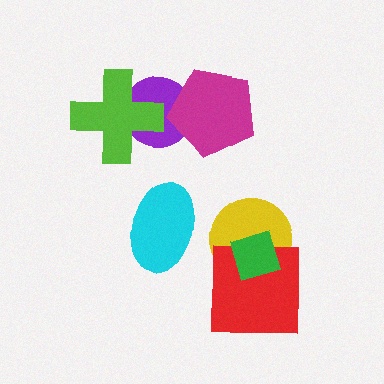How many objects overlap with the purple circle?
2 objects overlap with the purple circle.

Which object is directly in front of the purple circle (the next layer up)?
The lime cross is directly in front of the purple circle.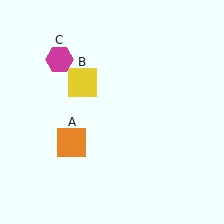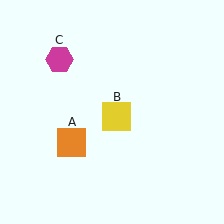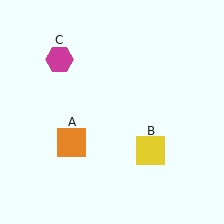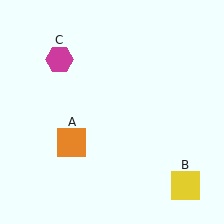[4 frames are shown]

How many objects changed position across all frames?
1 object changed position: yellow square (object B).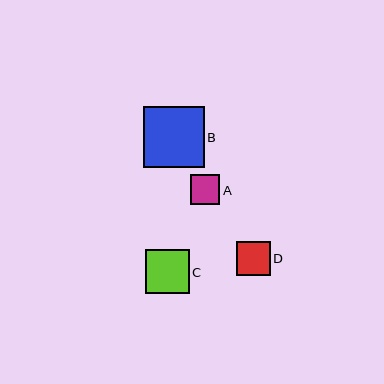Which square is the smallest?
Square A is the smallest with a size of approximately 30 pixels.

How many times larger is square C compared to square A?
Square C is approximately 1.5 times the size of square A.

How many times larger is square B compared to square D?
Square B is approximately 1.8 times the size of square D.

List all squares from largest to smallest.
From largest to smallest: B, C, D, A.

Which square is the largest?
Square B is the largest with a size of approximately 61 pixels.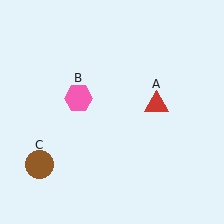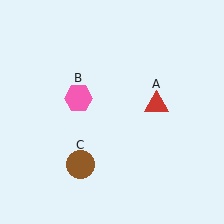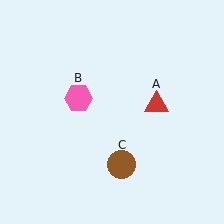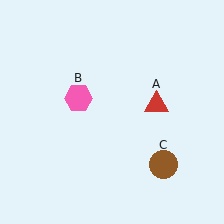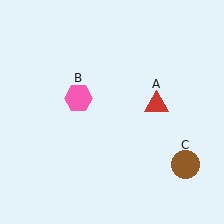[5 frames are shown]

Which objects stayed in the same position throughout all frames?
Red triangle (object A) and pink hexagon (object B) remained stationary.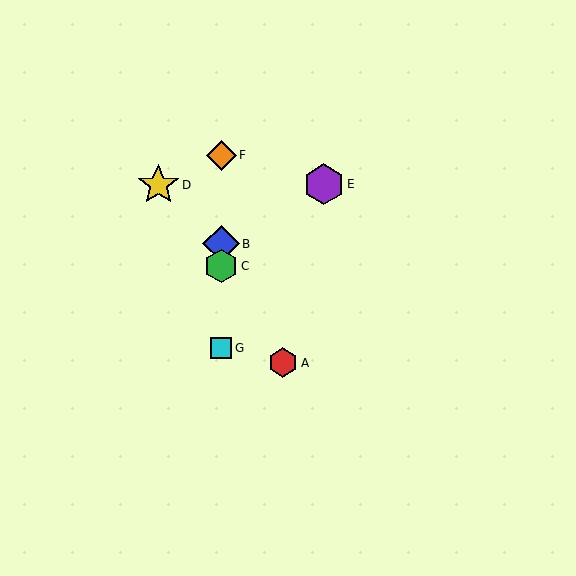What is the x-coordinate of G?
Object G is at x≈221.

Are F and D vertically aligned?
No, F is at x≈221 and D is at x≈158.